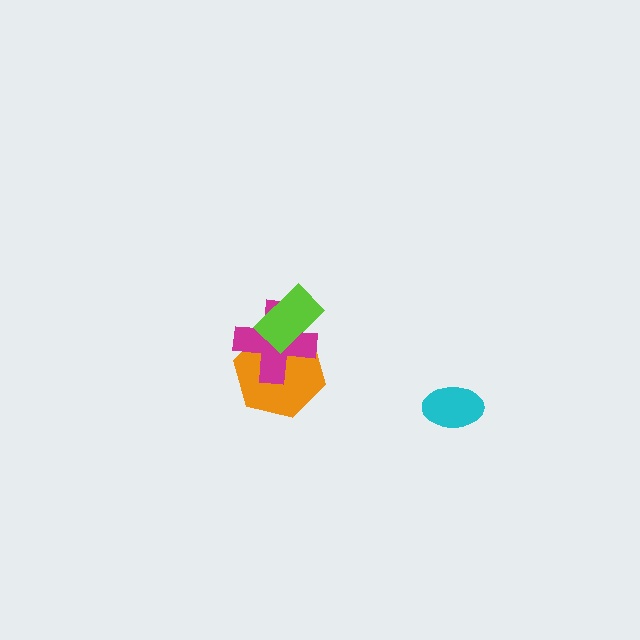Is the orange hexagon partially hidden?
Yes, it is partially covered by another shape.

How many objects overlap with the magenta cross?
2 objects overlap with the magenta cross.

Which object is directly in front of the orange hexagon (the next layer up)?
The magenta cross is directly in front of the orange hexagon.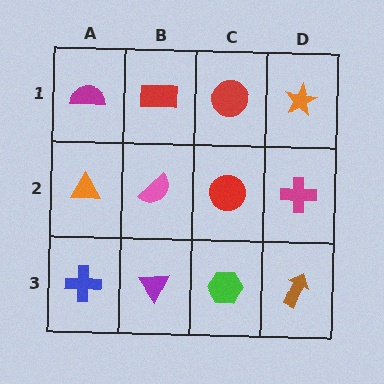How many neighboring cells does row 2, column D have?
3.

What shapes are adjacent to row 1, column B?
A pink semicircle (row 2, column B), a magenta semicircle (row 1, column A), a red circle (row 1, column C).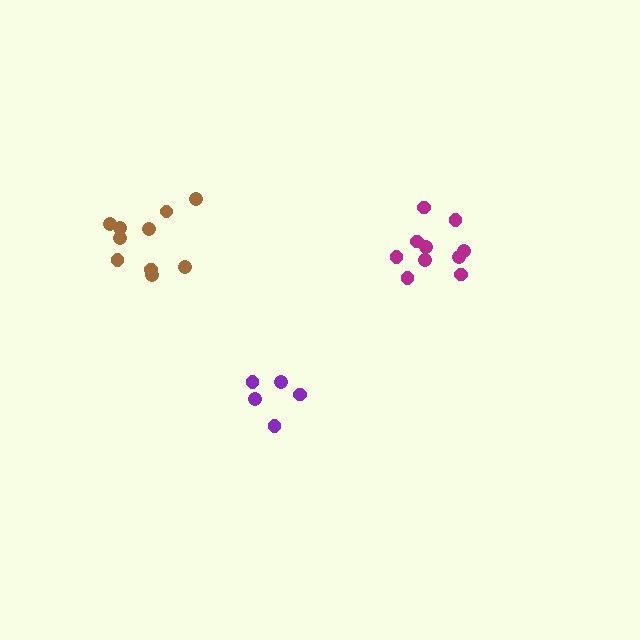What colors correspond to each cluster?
The clusters are colored: magenta, purple, brown.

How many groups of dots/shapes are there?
There are 3 groups.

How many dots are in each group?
Group 1: 10 dots, Group 2: 5 dots, Group 3: 10 dots (25 total).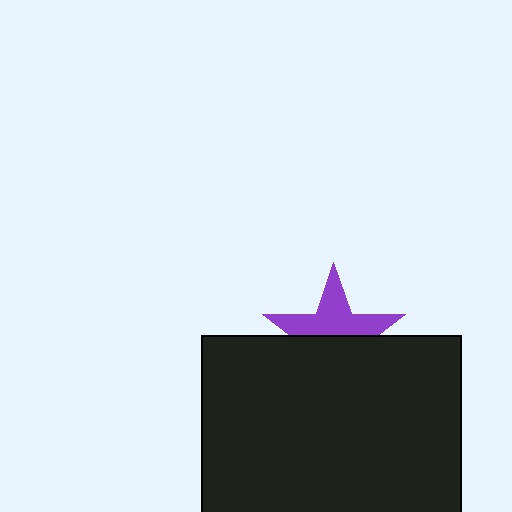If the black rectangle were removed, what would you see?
You would see the complete purple star.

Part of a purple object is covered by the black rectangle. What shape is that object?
It is a star.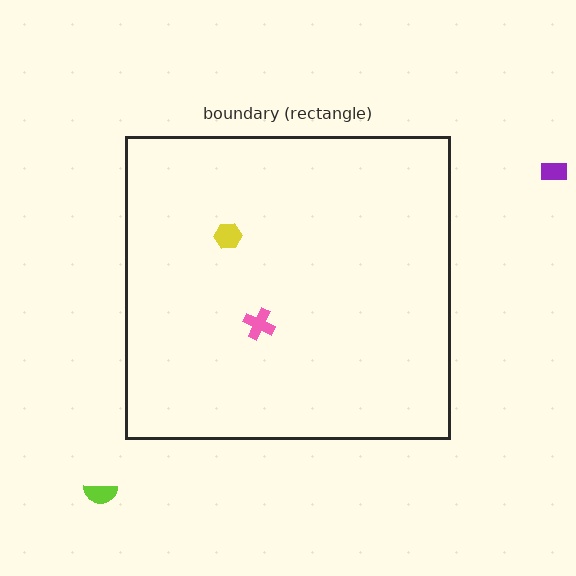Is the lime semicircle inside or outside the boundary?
Outside.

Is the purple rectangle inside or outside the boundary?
Outside.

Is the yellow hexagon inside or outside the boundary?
Inside.